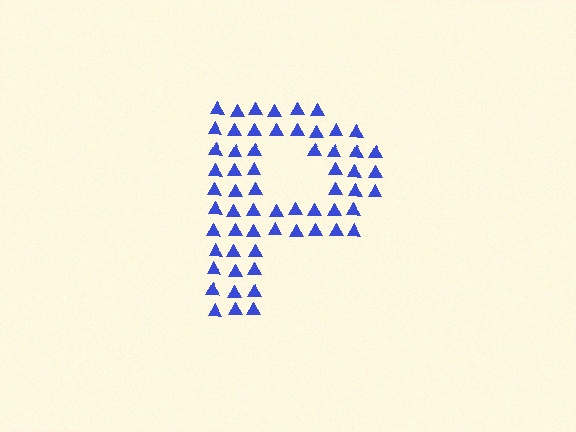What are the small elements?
The small elements are triangles.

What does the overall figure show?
The overall figure shows the letter P.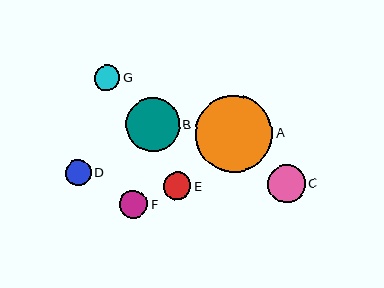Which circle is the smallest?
Circle G is the smallest with a size of approximately 25 pixels.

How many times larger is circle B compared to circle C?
Circle B is approximately 1.4 times the size of circle C.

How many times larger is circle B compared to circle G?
Circle B is approximately 2.1 times the size of circle G.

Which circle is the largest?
Circle A is the largest with a size of approximately 78 pixels.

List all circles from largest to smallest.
From largest to smallest: A, B, C, F, E, D, G.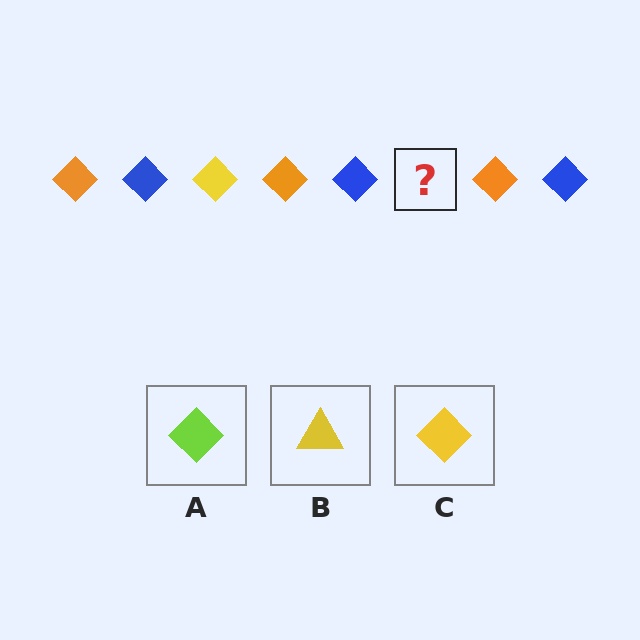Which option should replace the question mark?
Option C.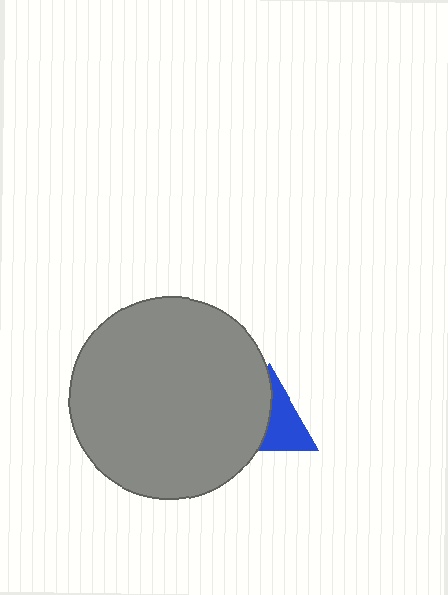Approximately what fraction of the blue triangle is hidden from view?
Roughly 50% of the blue triangle is hidden behind the gray circle.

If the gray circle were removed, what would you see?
You would see the complete blue triangle.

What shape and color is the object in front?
The object in front is a gray circle.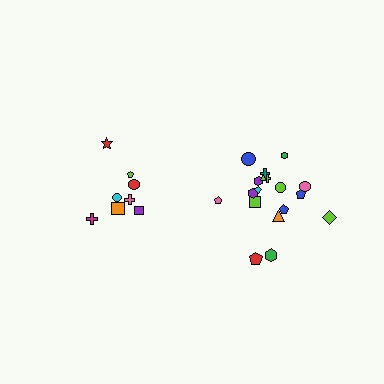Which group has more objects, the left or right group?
The right group.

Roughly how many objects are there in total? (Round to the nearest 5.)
Roughly 25 objects in total.